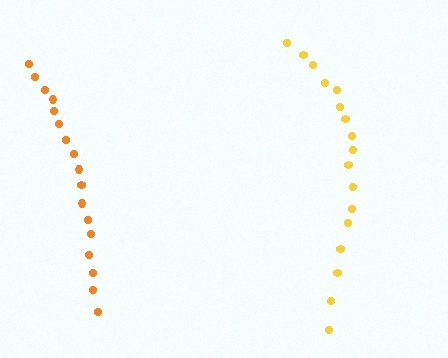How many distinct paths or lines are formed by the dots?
There are 2 distinct paths.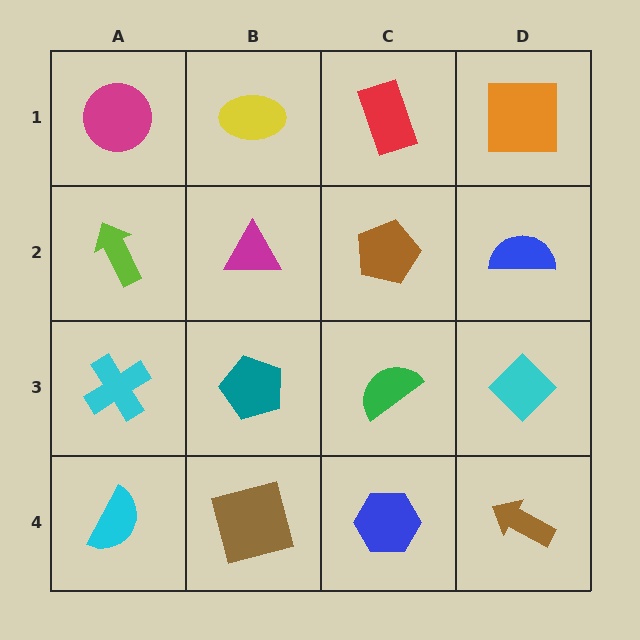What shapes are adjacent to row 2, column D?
An orange square (row 1, column D), a cyan diamond (row 3, column D), a brown pentagon (row 2, column C).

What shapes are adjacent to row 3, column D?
A blue semicircle (row 2, column D), a brown arrow (row 4, column D), a green semicircle (row 3, column C).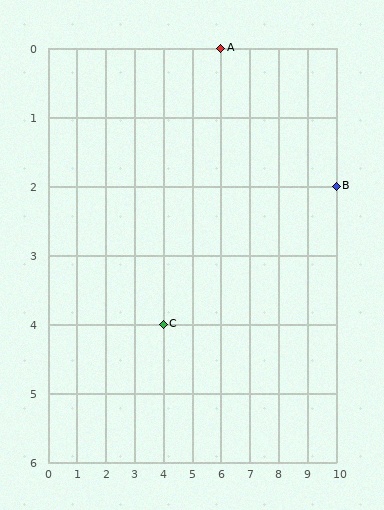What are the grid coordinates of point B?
Point B is at grid coordinates (10, 2).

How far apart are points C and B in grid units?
Points C and B are 6 columns and 2 rows apart (about 6.3 grid units diagonally).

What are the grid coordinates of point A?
Point A is at grid coordinates (6, 0).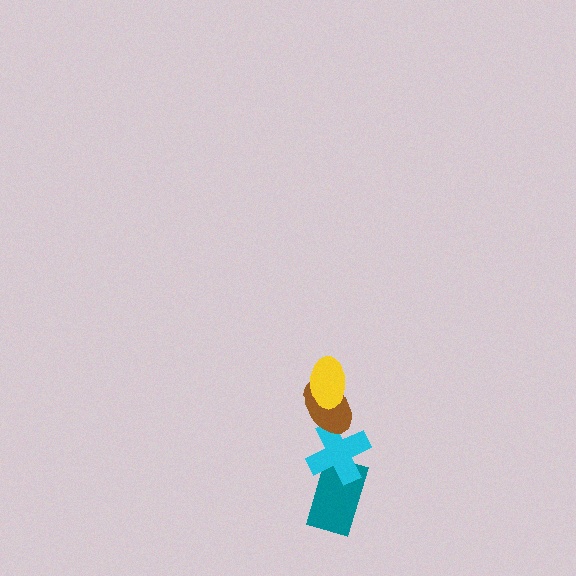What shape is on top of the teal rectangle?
The cyan cross is on top of the teal rectangle.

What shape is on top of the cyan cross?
The brown ellipse is on top of the cyan cross.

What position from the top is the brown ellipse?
The brown ellipse is 2nd from the top.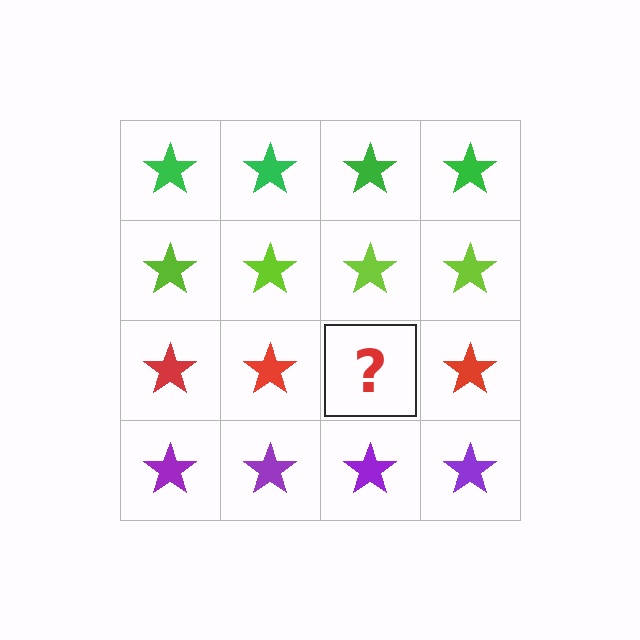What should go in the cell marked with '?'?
The missing cell should contain a red star.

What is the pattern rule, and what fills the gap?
The rule is that each row has a consistent color. The gap should be filled with a red star.